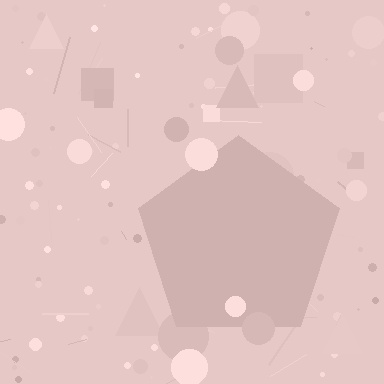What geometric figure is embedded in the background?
A pentagon is embedded in the background.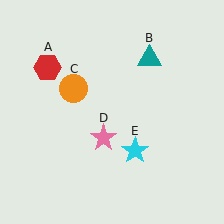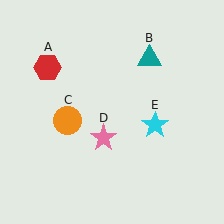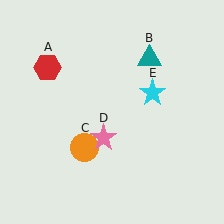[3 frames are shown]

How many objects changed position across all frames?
2 objects changed position: orange circle (object C), cyan star (object E).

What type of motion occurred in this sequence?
The orange circle (object C), cyan star (object E) rotated counterclockwise around the center of the scene.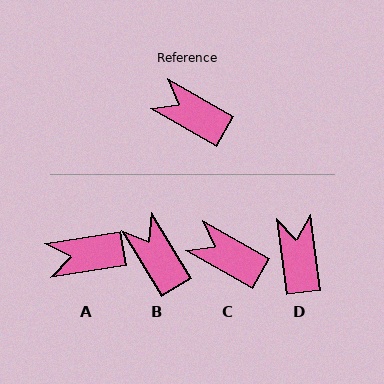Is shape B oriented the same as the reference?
No, it is off by about 28 degrees.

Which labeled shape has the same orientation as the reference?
C.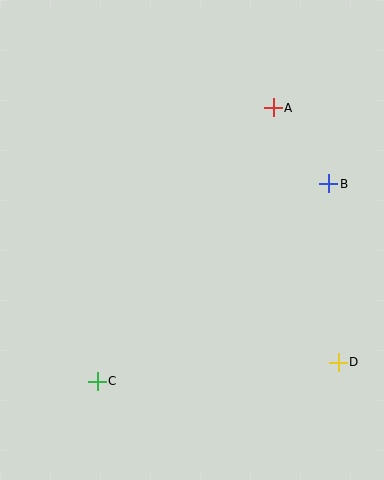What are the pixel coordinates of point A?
Point A is at (273, 108).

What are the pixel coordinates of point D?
Point D is at (338, 362).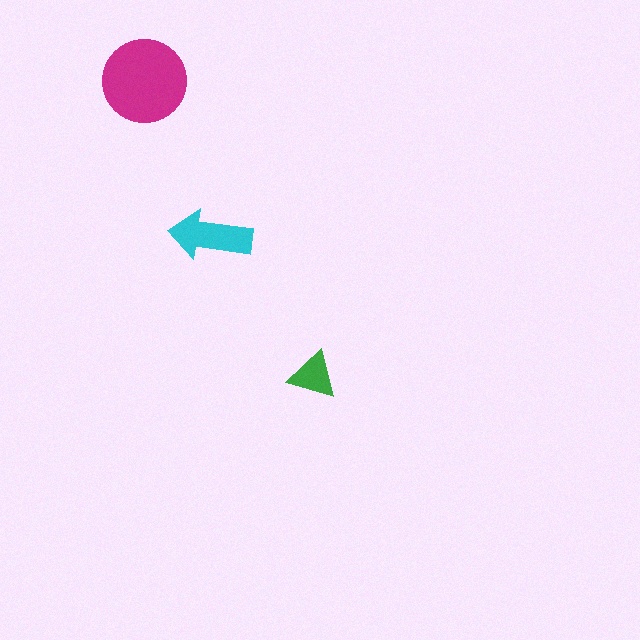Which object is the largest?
The magenta circle.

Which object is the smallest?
The green triangle.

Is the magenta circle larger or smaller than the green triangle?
Larger.